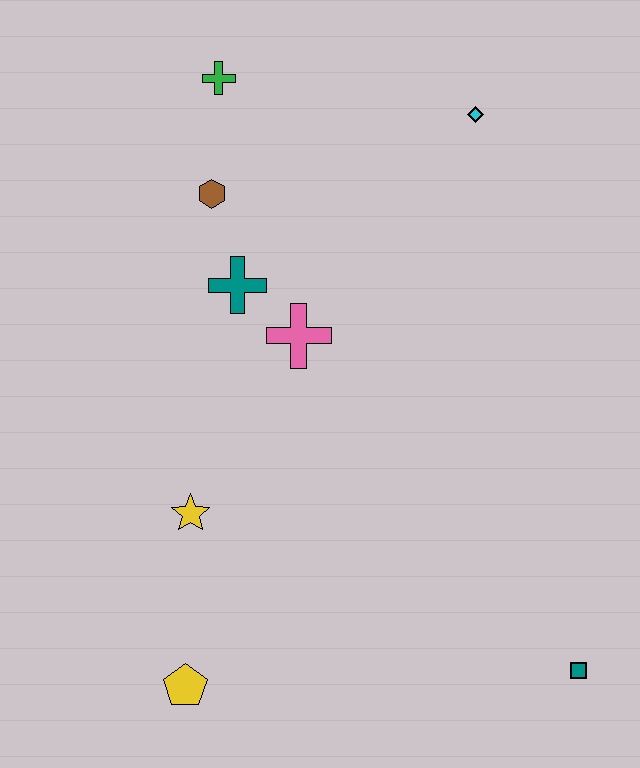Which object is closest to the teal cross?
The pink cross is closest to the teal cross.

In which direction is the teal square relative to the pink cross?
The teal square is below the pink cross.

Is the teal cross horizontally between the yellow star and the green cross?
No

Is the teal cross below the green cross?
Yes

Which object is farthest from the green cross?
The teal square is farthest from the green cross.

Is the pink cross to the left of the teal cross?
No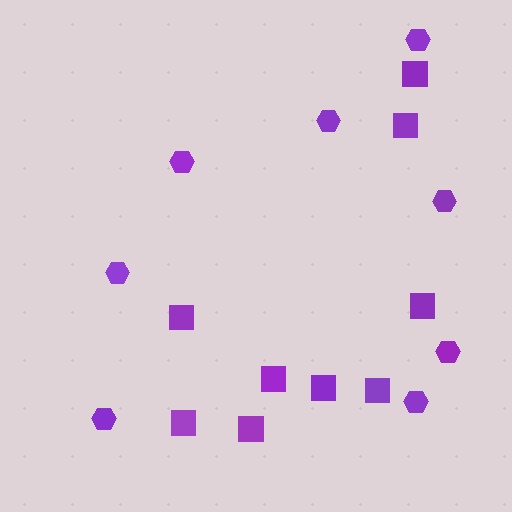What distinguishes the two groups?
There are 2 groups: one group of squares (9) and one group of hexagons (8).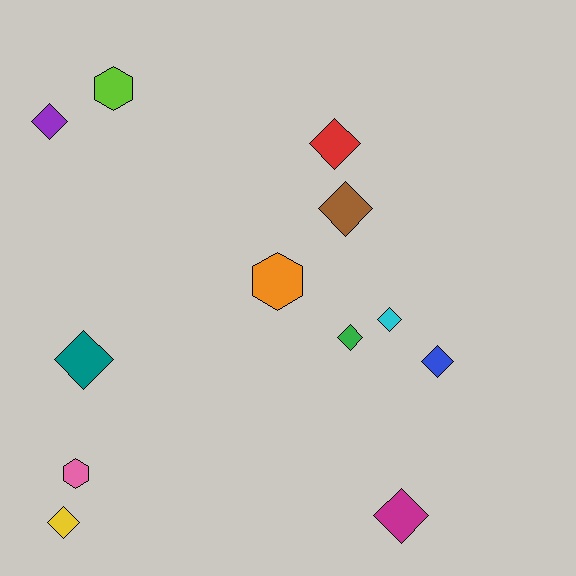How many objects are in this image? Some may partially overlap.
There are 12 objects.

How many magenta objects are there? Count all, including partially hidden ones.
There is 1 magenta object.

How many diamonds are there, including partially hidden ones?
There are 9 diamonds.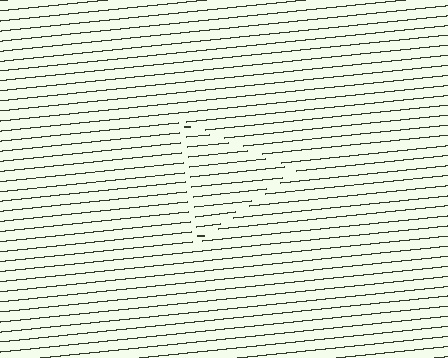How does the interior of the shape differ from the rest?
The interior of the shape contains the same grating, shifted by half a period — the contour is defined by the phase discontinuity where line-ends from the inner and outer gratings abut.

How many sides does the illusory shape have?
3 sides — the line-ends trace a triangle.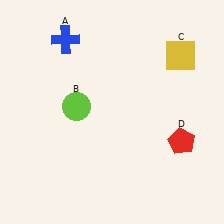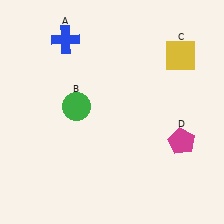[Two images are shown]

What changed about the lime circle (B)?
In Image 1, B is lime. In Image 2, it changed to green.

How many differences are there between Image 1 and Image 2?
There are 2 differences between the two images.